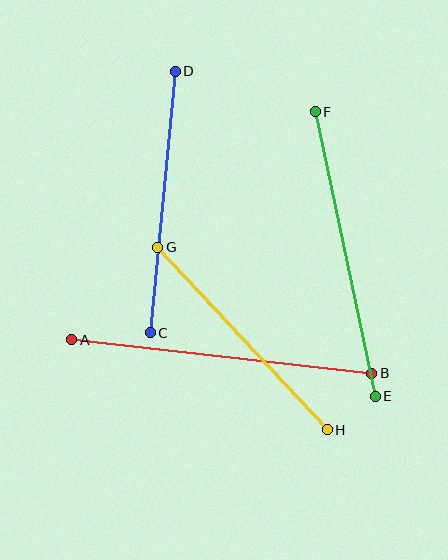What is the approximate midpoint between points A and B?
The midpoint is at approximately (222, 356) pixels.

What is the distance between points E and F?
The distance is approximately 291 pixels.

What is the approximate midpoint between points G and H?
The midpoint is at approximately (243, 339) pixels.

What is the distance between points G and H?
The distance is approximately 249 pixels.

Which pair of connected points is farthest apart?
Points A and B are farthest apart.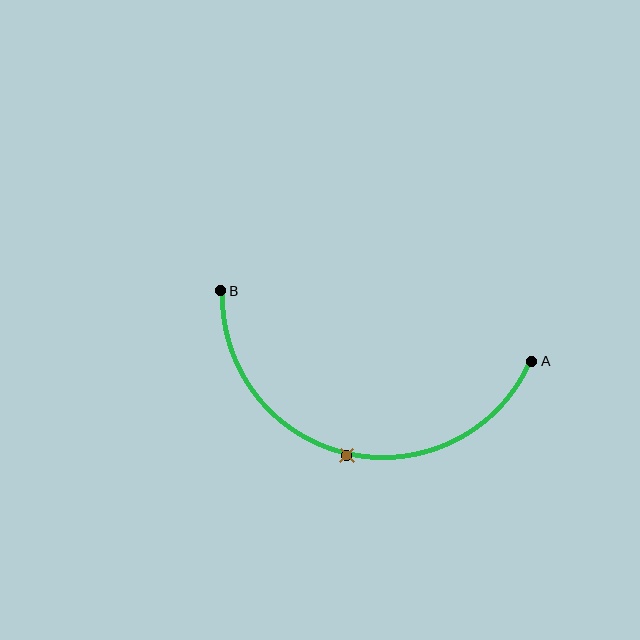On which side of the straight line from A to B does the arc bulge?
The arc bulges below the straight line connecting A and B.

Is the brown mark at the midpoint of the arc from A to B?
Yes. The brown mark lies on the arc at equal arc-length from both A and B — it is the arc midpoint.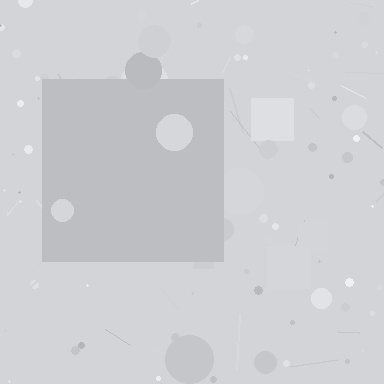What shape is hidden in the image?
A square is hidden in the image.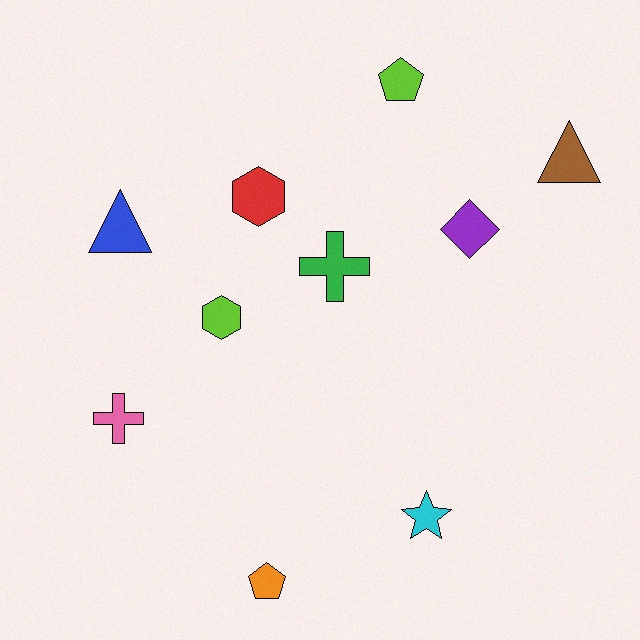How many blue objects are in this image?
There is 1 blue object.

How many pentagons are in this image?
There are 2 pentagons.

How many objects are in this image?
There are 10 objects.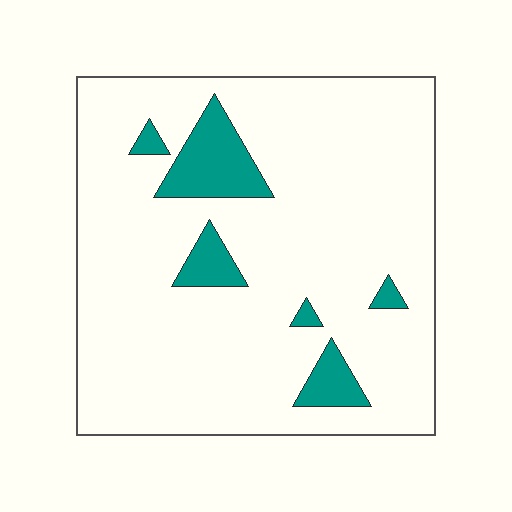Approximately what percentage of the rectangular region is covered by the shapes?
Approximately 10%.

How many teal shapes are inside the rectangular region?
6.